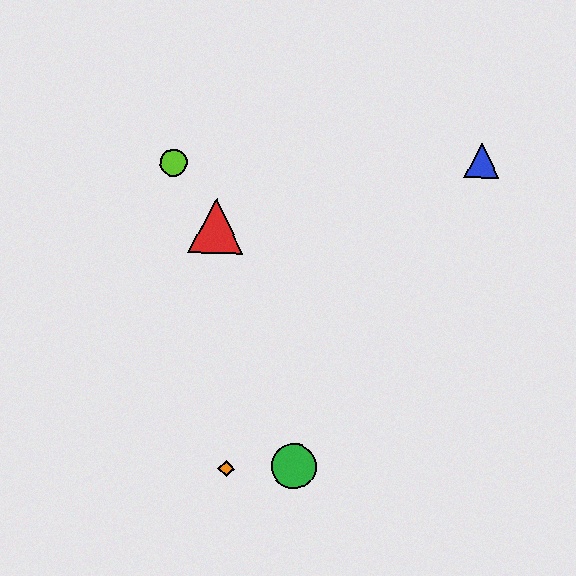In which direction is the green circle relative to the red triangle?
The green circle is below the red triangle.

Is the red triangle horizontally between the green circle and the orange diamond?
No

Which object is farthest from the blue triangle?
The orange diamond is farthest from the blue triangle.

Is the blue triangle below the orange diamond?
No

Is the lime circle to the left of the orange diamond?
Yes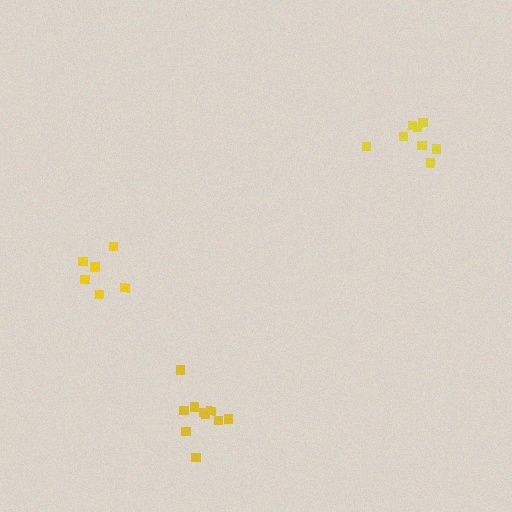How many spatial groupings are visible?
There are 3 spatial groupings.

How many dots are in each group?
Group 1: 8 dots, Group 2: 10 dots, Group 3: 6 dots (24 total).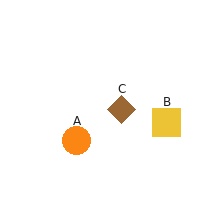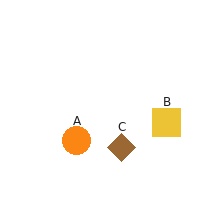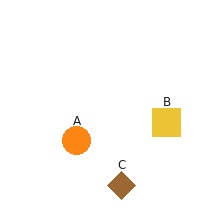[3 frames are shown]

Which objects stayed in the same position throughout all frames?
Orange circle (object A) and yellow square (object B) remained stationary.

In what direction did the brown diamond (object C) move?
The brown diamond (object C) moved down.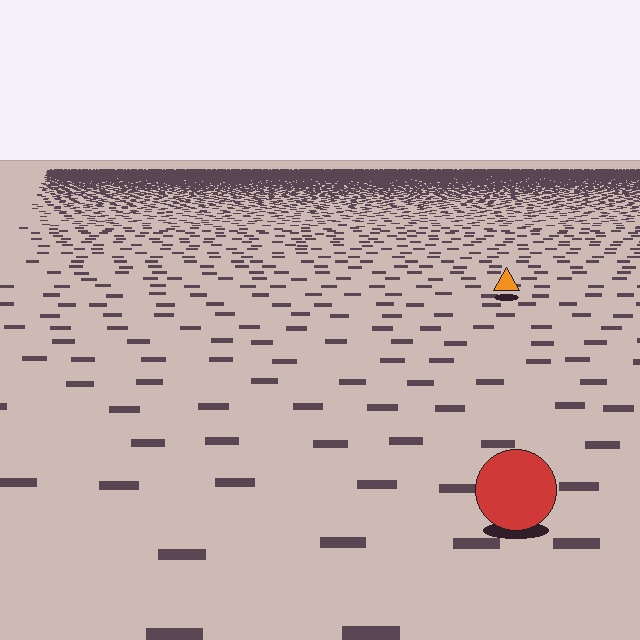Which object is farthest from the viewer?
The orange triangle is farthest from the viewer. It appears smaller and the ground texture around it is denser.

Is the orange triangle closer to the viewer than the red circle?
No. The red circle is closer — you can tell from the texture gradient: the ground texture is coarser near it.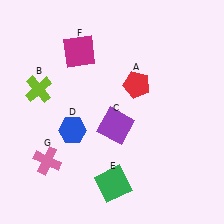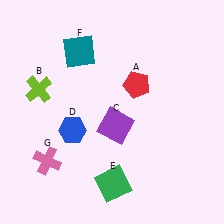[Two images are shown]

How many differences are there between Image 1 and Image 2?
There is 1 difference between the two images.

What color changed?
The square (F) changed from magenta in Image 1 to teal in Image 2.